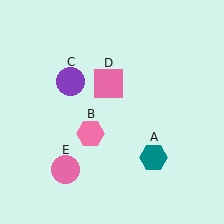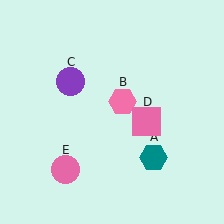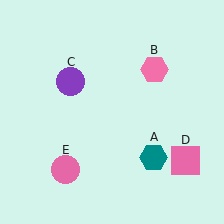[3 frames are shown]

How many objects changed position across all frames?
2 objects changed position: pink hexagon (object B), pink square (object D).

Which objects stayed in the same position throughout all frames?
Teal hexagon (object A) and purple circle (object C) and pink circle (object E) remained stationary.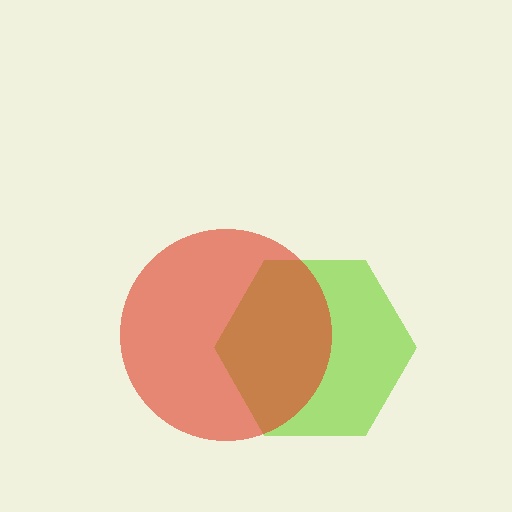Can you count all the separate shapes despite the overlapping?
Yes, there are 2 separate shapes.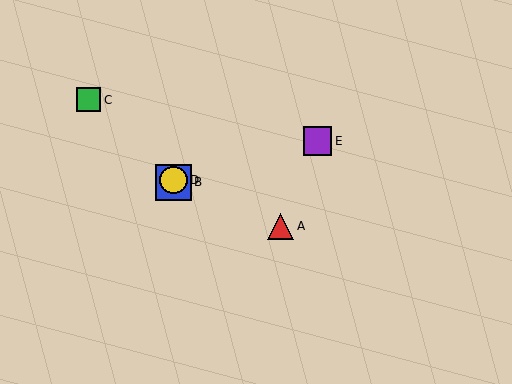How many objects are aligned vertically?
2 objects (B, D) are aligned vertically.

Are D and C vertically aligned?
No, D is at x≈173 and C is at x≈88.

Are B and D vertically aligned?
Yes, both are at x≈173.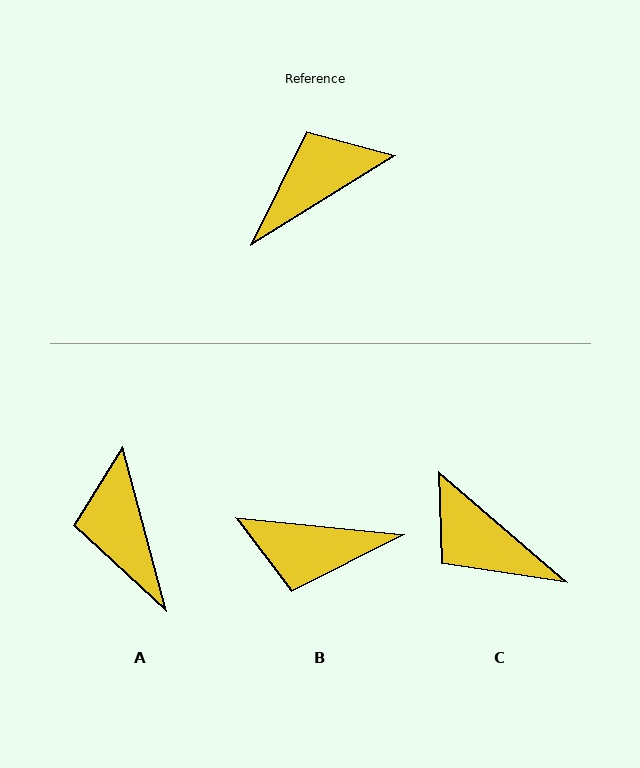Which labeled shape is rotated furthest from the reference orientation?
B, about 142 degrees away.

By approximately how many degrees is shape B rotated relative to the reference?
Approximately 142 degrees counter-clockwise.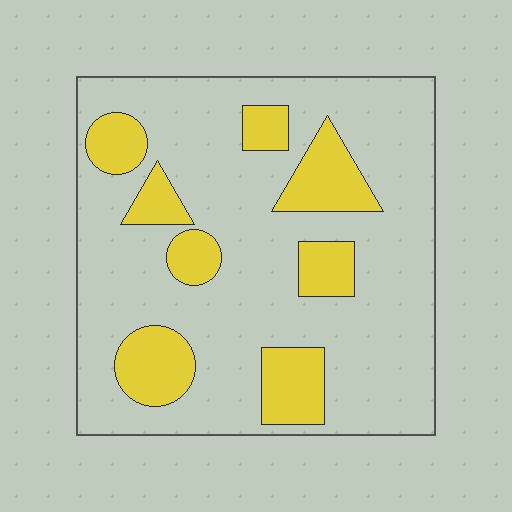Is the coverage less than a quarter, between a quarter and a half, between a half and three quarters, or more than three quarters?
Less than a quarter.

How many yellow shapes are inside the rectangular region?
8.